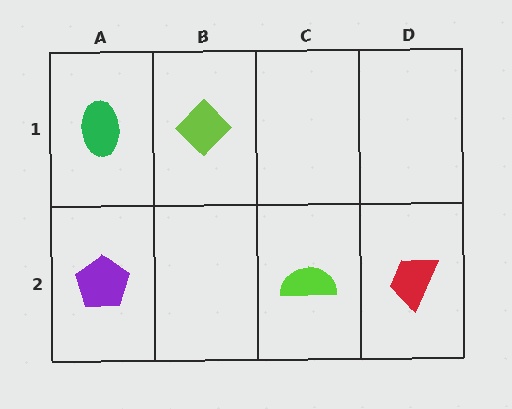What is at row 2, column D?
A red trapezoid.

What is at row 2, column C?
A lime semicircle.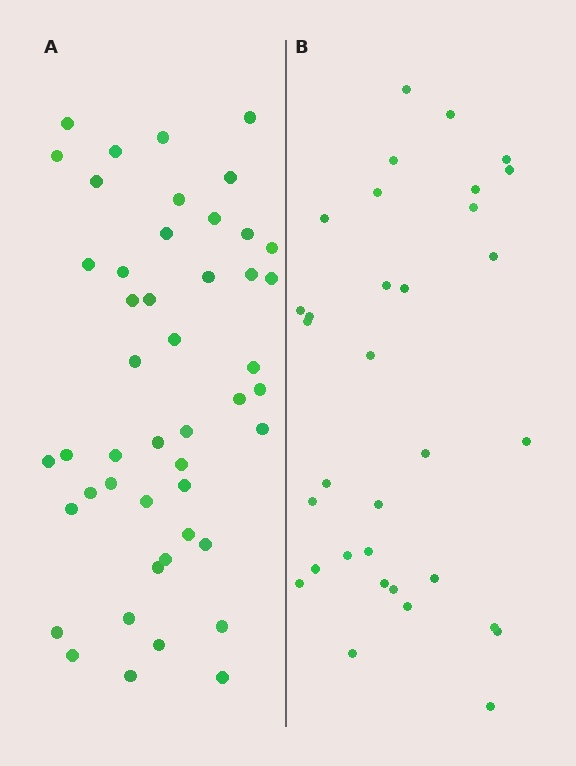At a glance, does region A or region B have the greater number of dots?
Region A (the left region) has more dots.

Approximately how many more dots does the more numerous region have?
Region A has approximately 15 more dots than region B.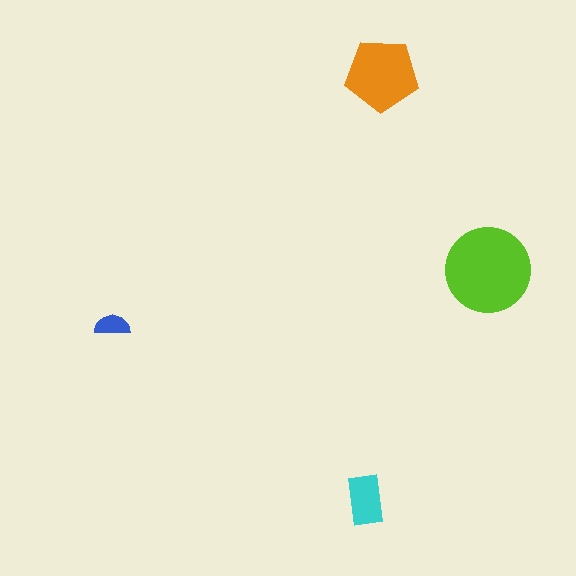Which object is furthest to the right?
The lime circle is rightmost.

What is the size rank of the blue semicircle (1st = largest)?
4th.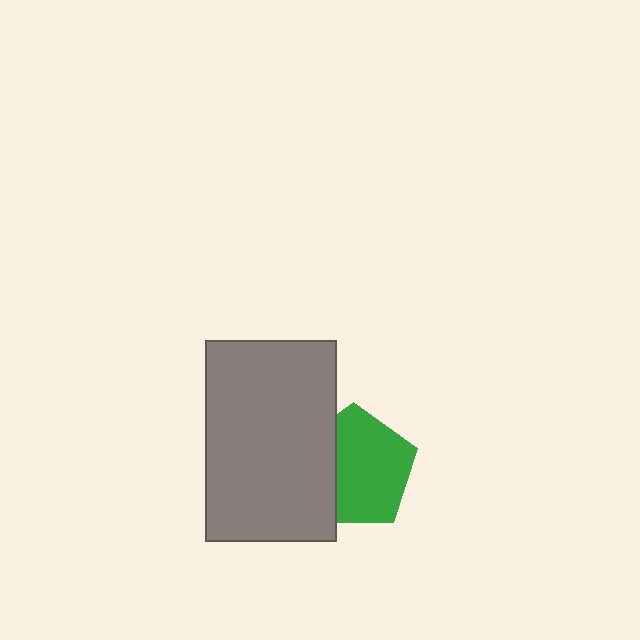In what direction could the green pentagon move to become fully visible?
The green pentagon could move right. That would shift it out from behind the gray rectangle entirely.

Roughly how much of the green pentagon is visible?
Most of it is visible (roughly 68%).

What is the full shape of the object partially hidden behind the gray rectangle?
The partially hidden object is a green pentagon.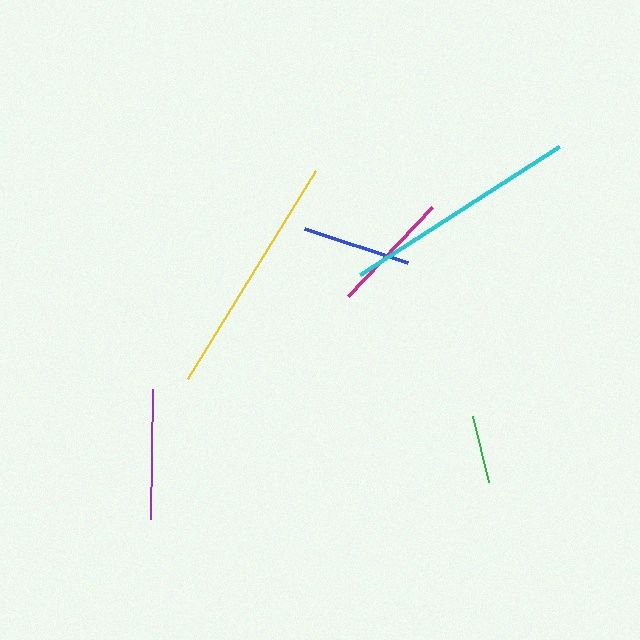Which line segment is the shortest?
The green line is the shortest at approximately 68 pixels.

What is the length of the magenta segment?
The magenta segment is approximately 123 pixels long.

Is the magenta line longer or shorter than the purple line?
The purple line is longer than the magenta line.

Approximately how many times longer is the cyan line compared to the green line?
The cyan line is approximately 3.5 times the length of the green line.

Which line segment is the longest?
The yellow line is the longest at approximately 244 pixels.